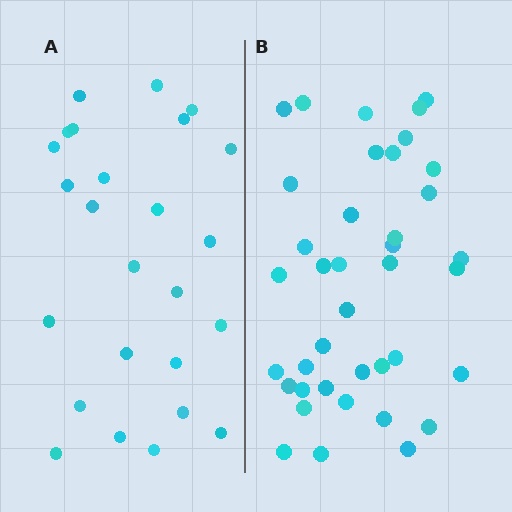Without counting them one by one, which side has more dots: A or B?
Region B (the right region) has more dots.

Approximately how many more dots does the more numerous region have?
Region B has approximately 15 more dots than region A.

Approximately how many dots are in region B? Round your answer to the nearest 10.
About 40 dots. (The exact count is 39, which rounds to 40.)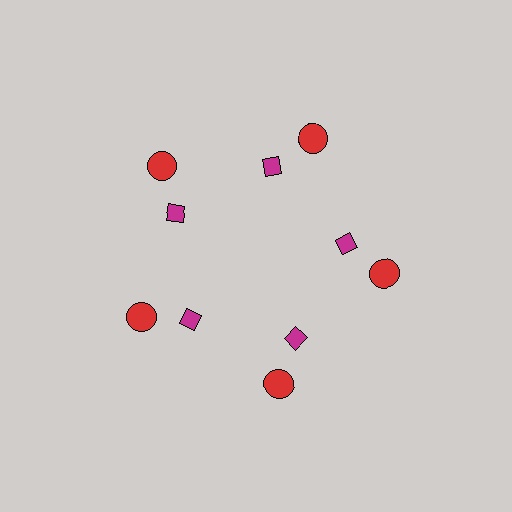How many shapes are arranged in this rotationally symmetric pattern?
There are 10 shapes, arranged in 5 groups of 2.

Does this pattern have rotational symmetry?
Yes, this pattern has 5-fold rotational symmetry. It looks the same after rotating 72 degrees around the center.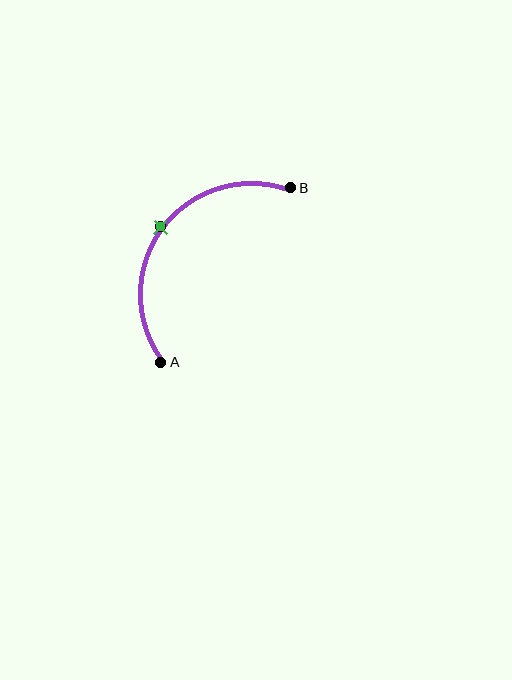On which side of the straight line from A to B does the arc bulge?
The arc bulges above and to the left of the straight line connecting A and B.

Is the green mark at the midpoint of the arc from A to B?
Yes. The green mark lies on the arc at equal arc-length from both A and B — it is the arc midpoint.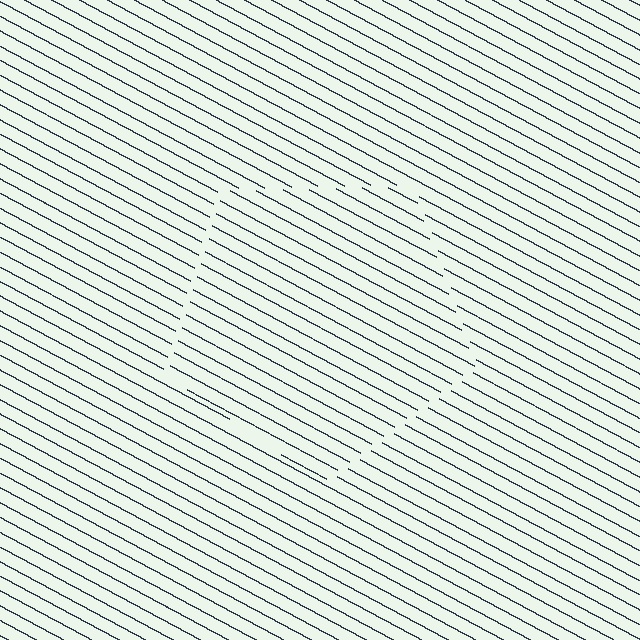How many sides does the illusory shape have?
5 sides — the line-ends trace a pentagon.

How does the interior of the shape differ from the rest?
The interior of the shape contains the same grating, shifted by half a period — the contour is defined by the phase discontinuity where line-ends from the inner and outer gratings abut.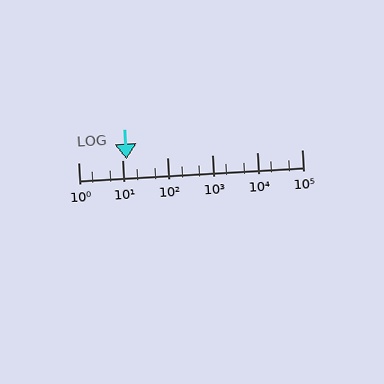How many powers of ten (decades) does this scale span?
The scale spans 5 decades, from 1 to 100000.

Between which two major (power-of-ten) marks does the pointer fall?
The pointer is between 10 and 100.